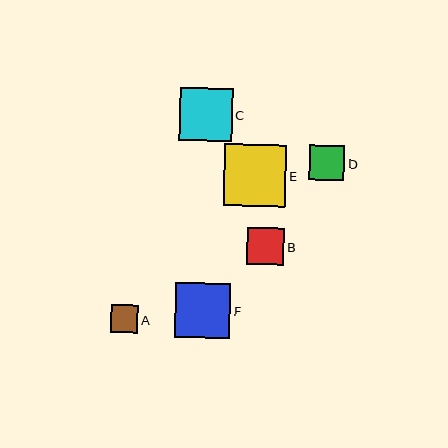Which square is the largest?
Square E is the largest with a size of approximately 62 pixels.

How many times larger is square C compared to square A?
Square C is approximately 1.9 times the size of square A.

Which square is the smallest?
Square A is the smallest with a size of approximately 27 pixels.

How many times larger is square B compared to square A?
Square B is approximately 1.4 times the size of square A.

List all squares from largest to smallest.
From largest to smallest: E, F, C, B, D, A.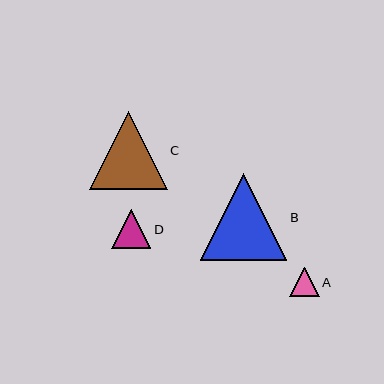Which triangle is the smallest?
Triangle A is the smallest with a size of approximately 29 pixels.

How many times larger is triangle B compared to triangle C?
Triangle B is approximately 1.1 times the size of triangle C.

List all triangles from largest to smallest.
From largest to smallest: B, C, D, A.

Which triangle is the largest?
Triangle B is the largest with a size of approximately 87 pixels.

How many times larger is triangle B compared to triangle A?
Triangle B is approximately 3.0 times the size of triangle A.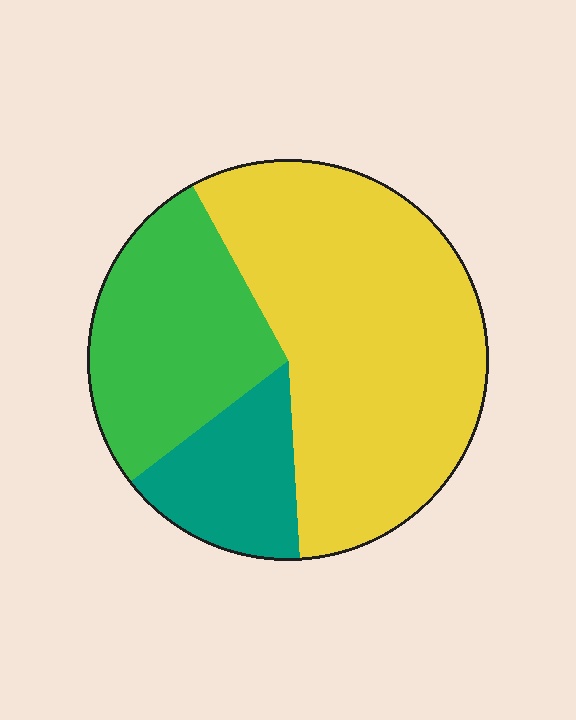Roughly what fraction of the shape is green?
Green covers 28% of the shape.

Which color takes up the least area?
Teal, at roughly 15%.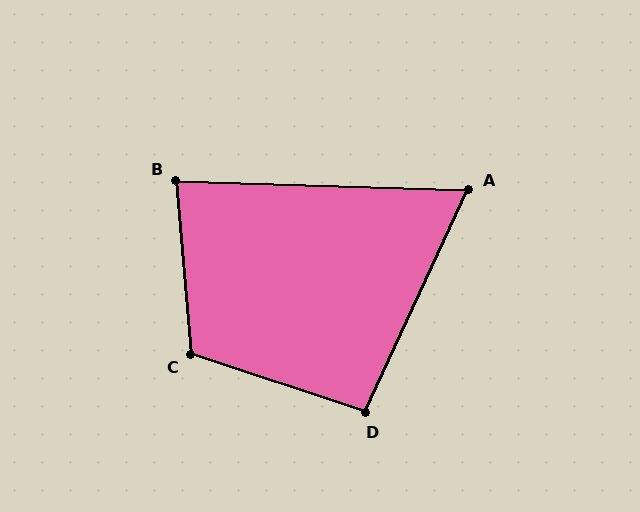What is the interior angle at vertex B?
Approximately 83 degrees (acute).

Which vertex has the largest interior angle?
C, at approximately 113 degrees.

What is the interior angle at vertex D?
Approximately 97 degrees (obtuse).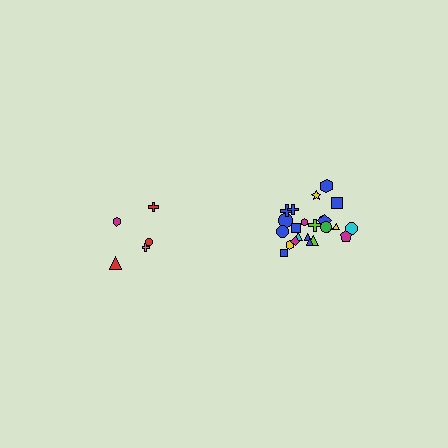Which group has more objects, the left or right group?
The right group.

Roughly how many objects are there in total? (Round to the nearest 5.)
Roughly 30 objects in total.